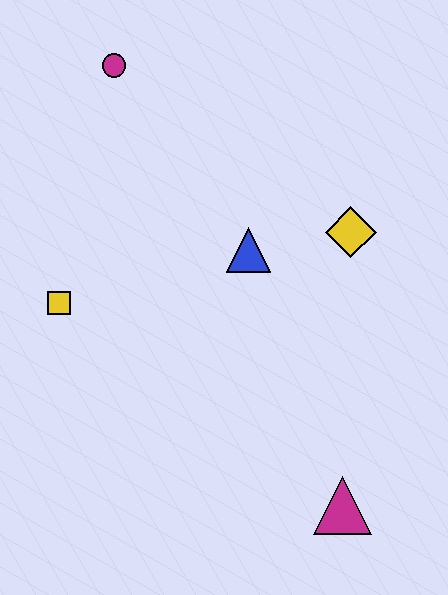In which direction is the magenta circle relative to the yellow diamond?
The magenta circle is to the left of the yellow diamond.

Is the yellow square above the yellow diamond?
No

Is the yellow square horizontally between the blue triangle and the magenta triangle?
No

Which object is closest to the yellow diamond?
The blue triangle is closest to the yellow diamond.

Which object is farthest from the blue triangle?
The magenta triangle is farthest from the blue triangle.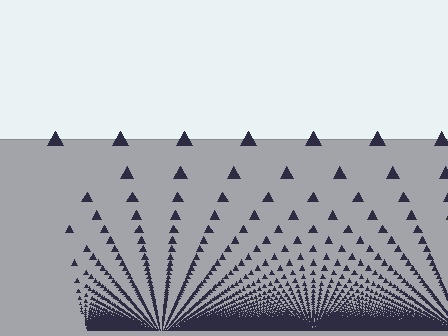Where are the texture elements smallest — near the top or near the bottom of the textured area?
Near the bottom.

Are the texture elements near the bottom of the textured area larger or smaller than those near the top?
Smaller. The gradient is inverted — elements near the bottom are smaller and denser.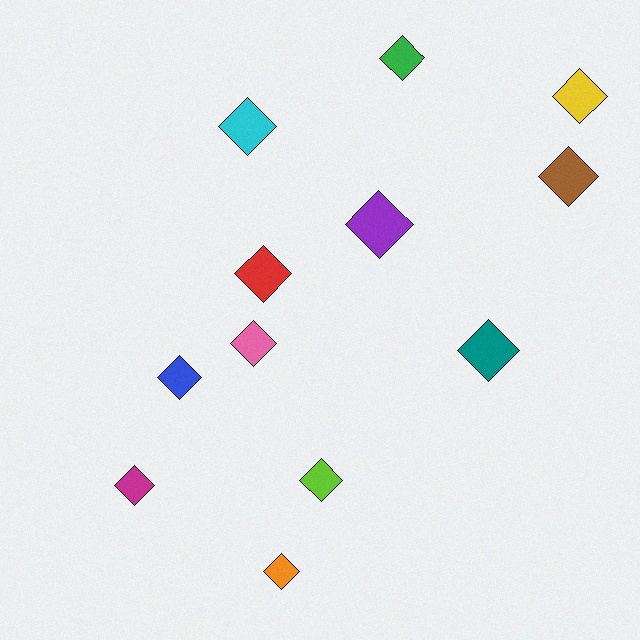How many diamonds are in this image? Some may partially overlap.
There are 12 diamonds.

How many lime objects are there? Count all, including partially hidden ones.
There is 1 lime object.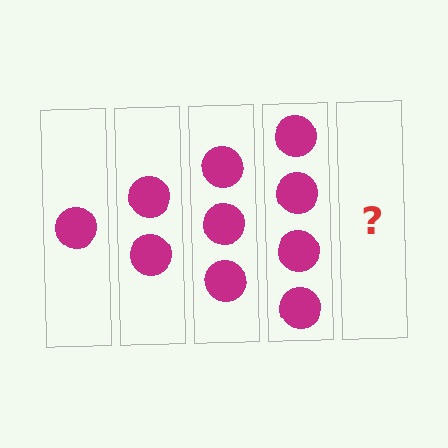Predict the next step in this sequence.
The next step is 5 circles.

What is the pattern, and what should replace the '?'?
The pattern is that each step adds one more circle. The '?' should be 5 circles.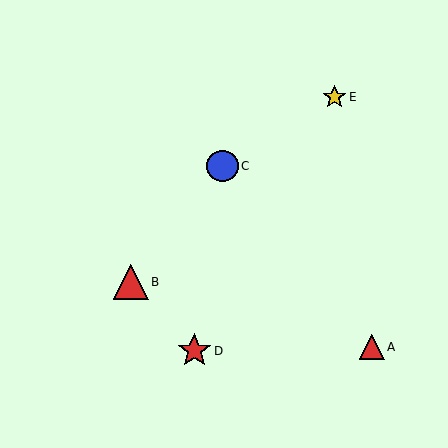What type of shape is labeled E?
Shape E is a yellow star.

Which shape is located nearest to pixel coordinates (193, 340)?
The red star (labeled D) at (194, 351) is nearest to that location.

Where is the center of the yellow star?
The center of the yellow star is at (334, 97).